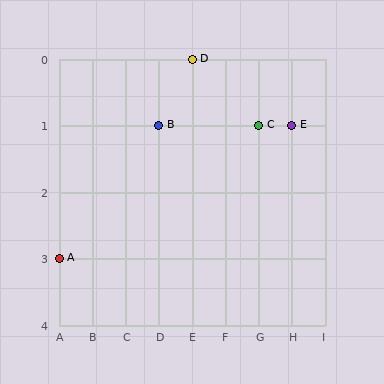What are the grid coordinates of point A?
Point A is at grid coordinates (A, 3).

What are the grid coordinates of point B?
Point B is at grid coordinates (D, 1).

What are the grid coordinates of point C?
Point C is at grid coordinates (G, 1).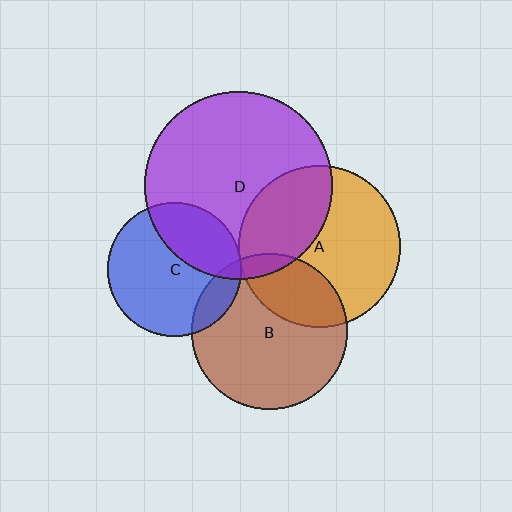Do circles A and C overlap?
Yes.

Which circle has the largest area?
Circle D (purple).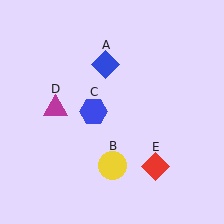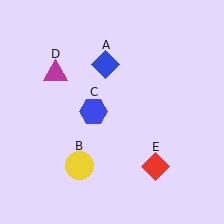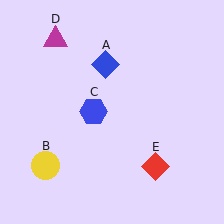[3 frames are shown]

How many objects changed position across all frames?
2 objects changed position: yellow circle (object B), magenta triangle (object D).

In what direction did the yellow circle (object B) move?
The yellow circle (object B) moved left.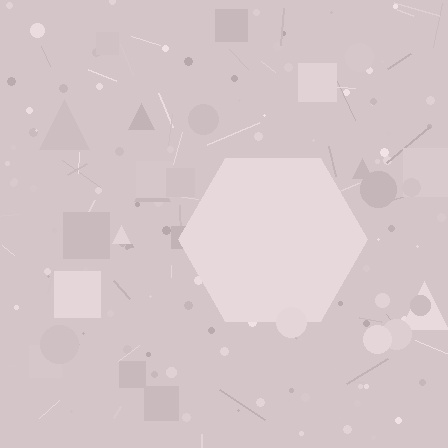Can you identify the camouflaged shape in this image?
The camouflaged shape is a hexagon.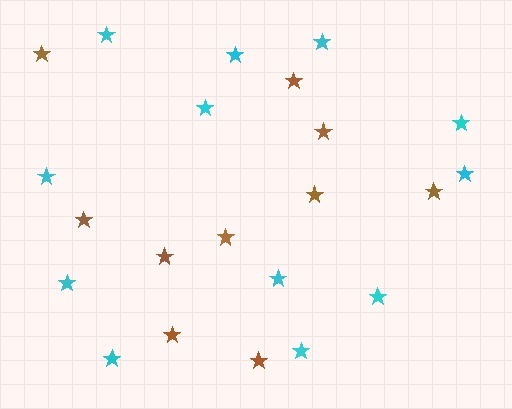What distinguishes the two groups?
There are 2 groups: one group of brown stars (10) and one group of cyan stars (12).